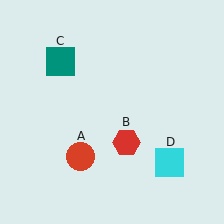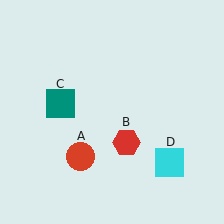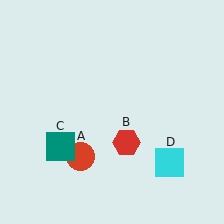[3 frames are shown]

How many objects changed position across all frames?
1 object changed position: teal square (object C).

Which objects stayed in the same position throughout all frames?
Red circle (object A) and red hexagon (object B) and cyan square (object D) remained stationary.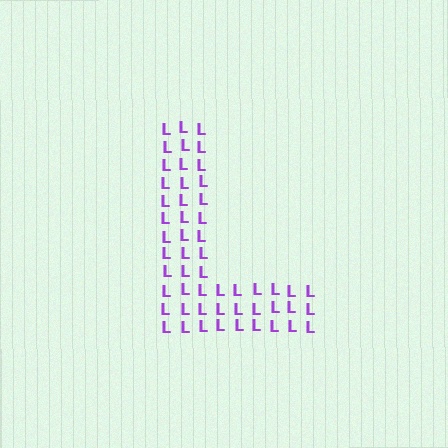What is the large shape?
The large shape is the letter L.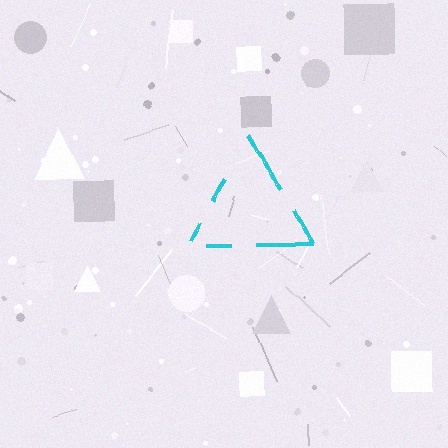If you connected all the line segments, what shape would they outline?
They would outline a triangle.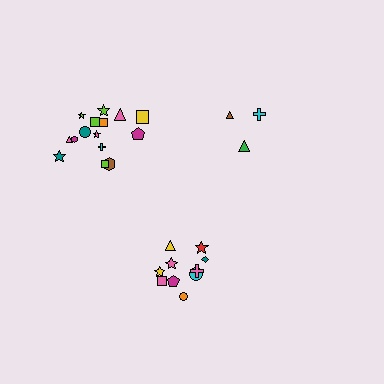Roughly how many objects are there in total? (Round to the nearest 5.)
Roughly 30 objects in total.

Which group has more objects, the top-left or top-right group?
The top-left group.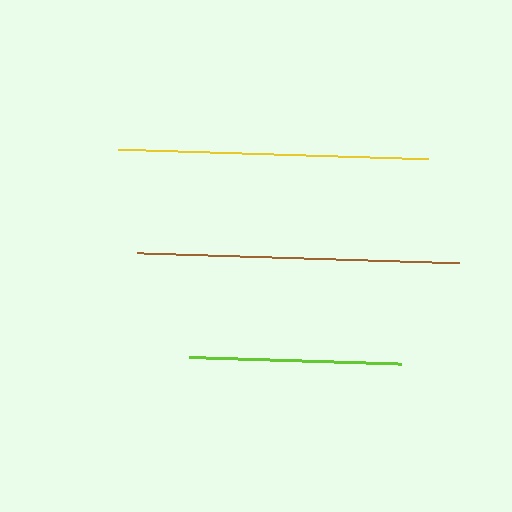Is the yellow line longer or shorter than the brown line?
The brown line is longer than the yellow line.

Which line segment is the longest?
The brown line is the longest at approximately 322 pixels.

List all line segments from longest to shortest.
From longest to shortest: brown, yellow, lime.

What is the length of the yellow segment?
The yellow segment is approximately 309 pixels long.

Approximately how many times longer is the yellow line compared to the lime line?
The yellow line is approximately 1.5 times the length of the lime line.